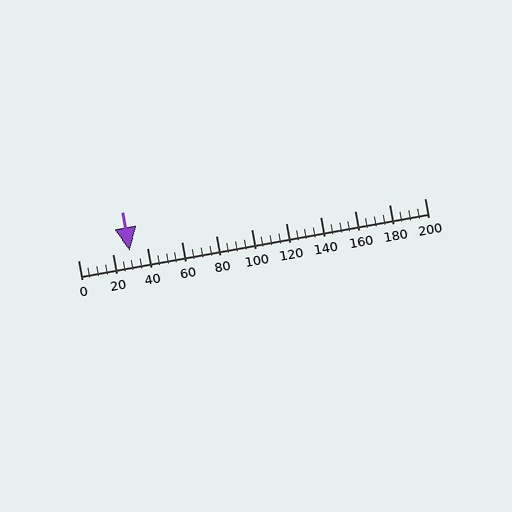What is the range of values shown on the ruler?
The ruler shows values from 0 to 200.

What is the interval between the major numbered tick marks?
The major tick marks are spaced 20 units apart.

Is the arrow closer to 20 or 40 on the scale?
The arrow is closer to 20.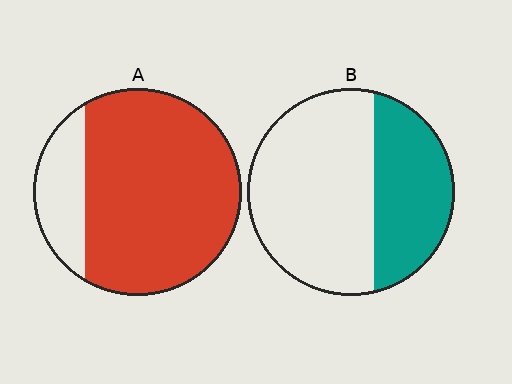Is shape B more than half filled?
No.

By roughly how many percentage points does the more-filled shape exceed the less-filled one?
By roughly 45 percentage points (A over B).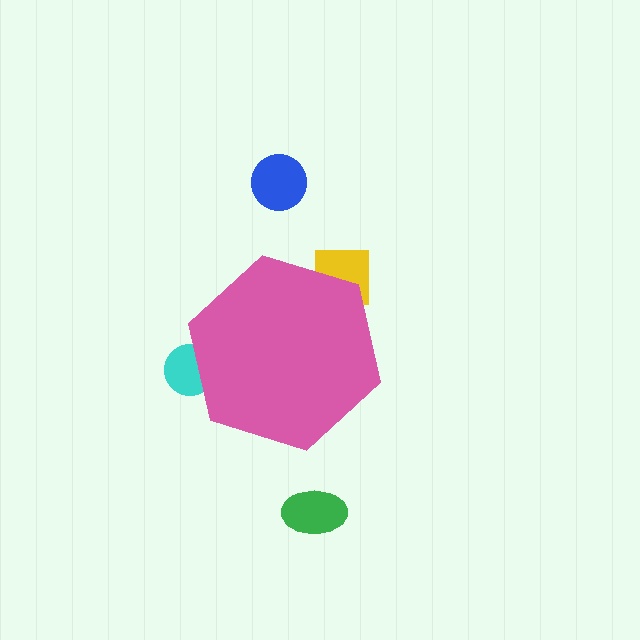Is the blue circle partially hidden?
No, the blue circle is fully visible.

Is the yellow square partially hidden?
Yes, the yellow square is partially hidden behind the pink hexagon.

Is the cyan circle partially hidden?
Yes, the cyan circle is partially hidden behind the pink hexagon.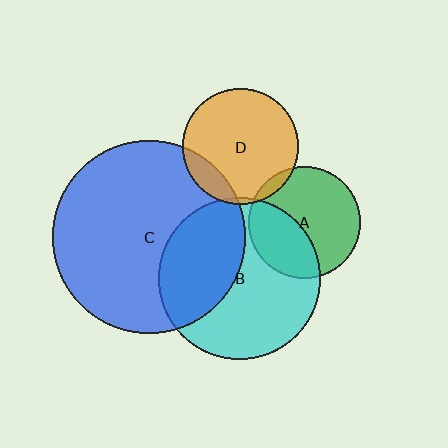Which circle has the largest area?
Circle C (blue).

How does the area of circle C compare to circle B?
Approximately 1.4 times.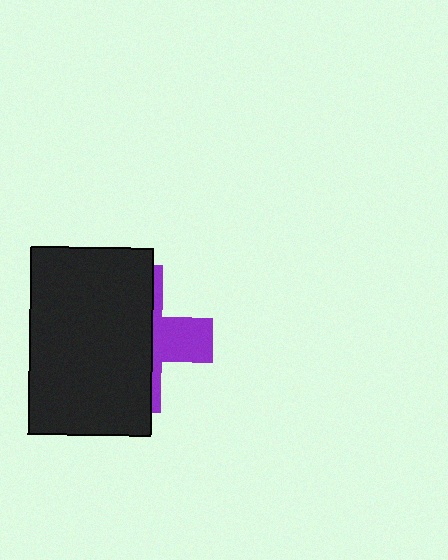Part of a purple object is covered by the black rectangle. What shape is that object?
It is a cross.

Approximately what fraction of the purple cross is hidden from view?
Roughly 67% of the purple cross is hidden behind the black rectangle.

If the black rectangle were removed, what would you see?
You would see the complete purple cross.